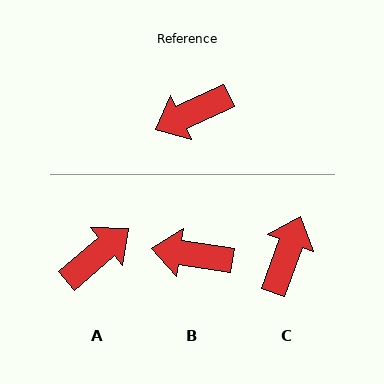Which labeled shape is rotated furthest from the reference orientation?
A, about 165 degrees away.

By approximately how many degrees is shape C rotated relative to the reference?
Approximately 135 degrees clockwise.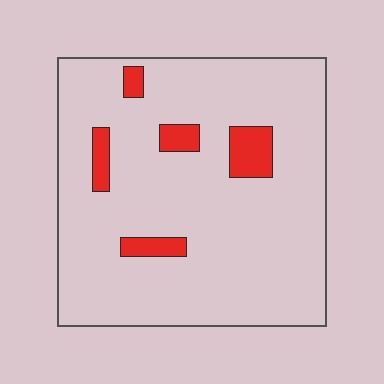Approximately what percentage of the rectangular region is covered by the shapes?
Approximately 10%.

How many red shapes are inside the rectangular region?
5.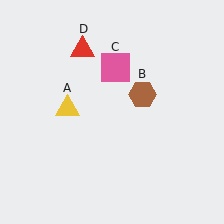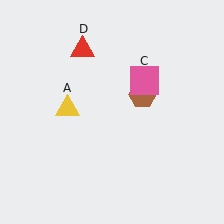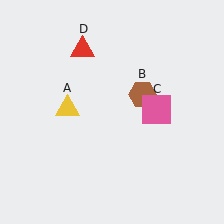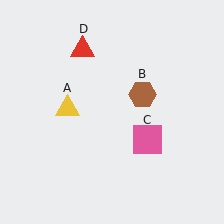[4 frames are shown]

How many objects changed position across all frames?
1 object changed position: pink square (object C).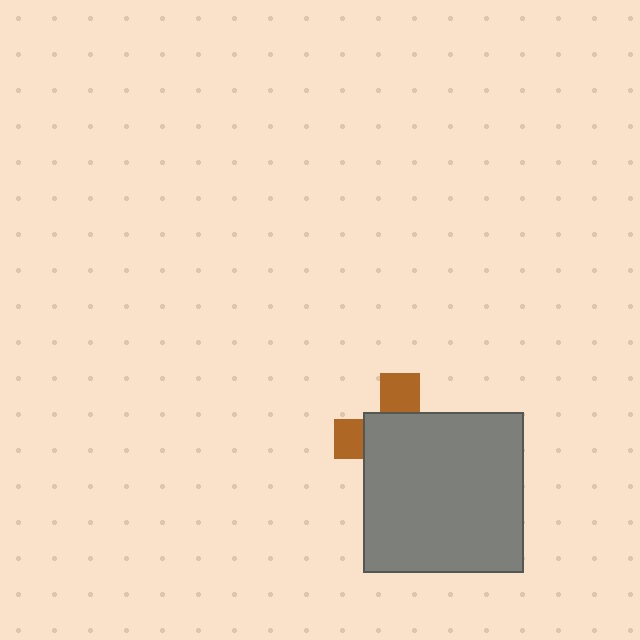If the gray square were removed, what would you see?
You would see the complete brown cross.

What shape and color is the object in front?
The object in front is a gray square.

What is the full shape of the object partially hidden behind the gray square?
The partially hidden object is a brown cross.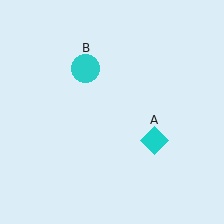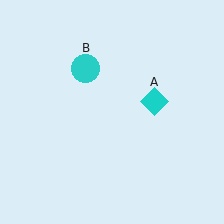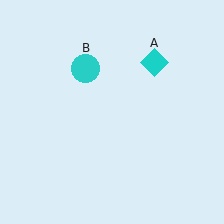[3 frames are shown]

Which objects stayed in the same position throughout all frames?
Cyan circle (object B) remained stationary.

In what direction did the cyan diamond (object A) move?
The cyan diamond (object A) moved up.